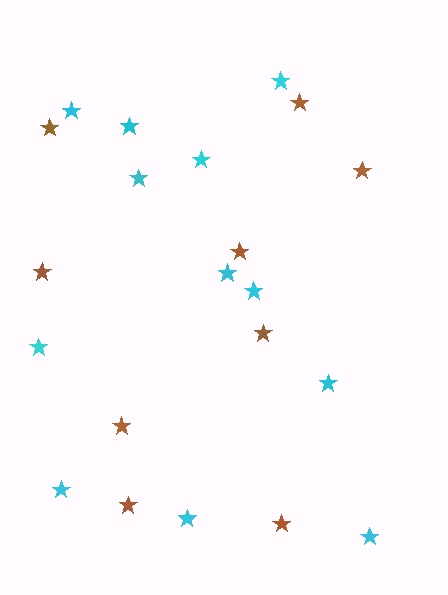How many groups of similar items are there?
There are 2 groups: one group of cyan stars (12) and one group of brown stars (9).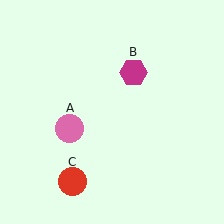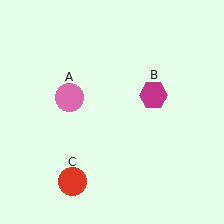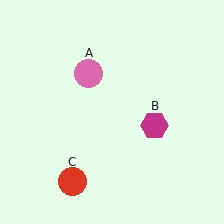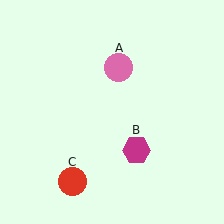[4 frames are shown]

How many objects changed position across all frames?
2 objects changed position: pink circle (object A), magenta hexagon (object B).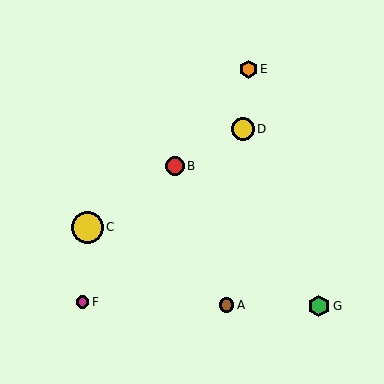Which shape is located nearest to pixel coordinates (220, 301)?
The brown circle (labeled A) at (227, 305) is nearest to that location.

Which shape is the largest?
The yellow circle (labeled C) is the largest.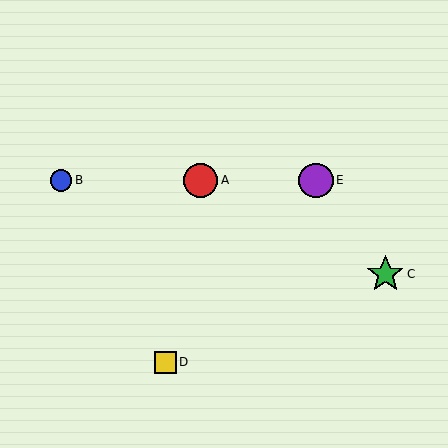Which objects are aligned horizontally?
Objects A, B, E are aligned horizontally.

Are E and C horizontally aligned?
No, E is at y≈180 and C is at y≈274.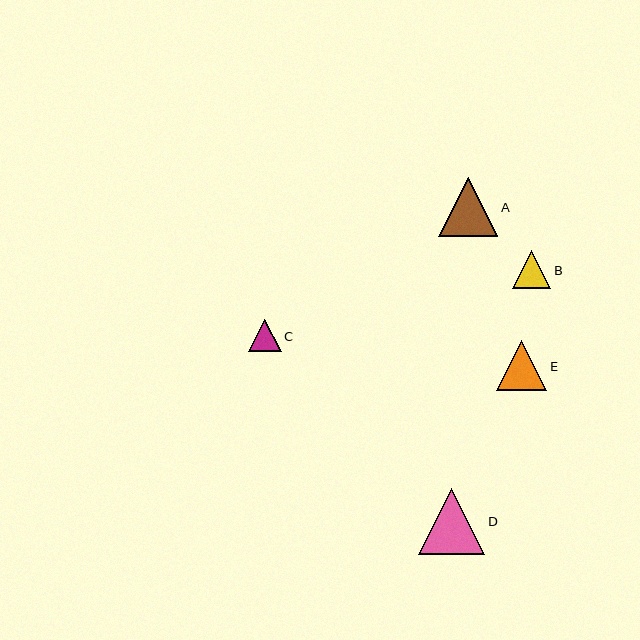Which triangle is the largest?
Triangle D is the largest with a size of approximately 66 pixels.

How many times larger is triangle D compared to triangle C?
Triangle D is approximately 2.0 times the size of triangle C.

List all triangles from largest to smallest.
From largest to smallest: D, A, E, B, C.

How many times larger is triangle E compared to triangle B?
Triangle E is approximately 1.3 times the size of triangle B.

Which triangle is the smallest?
Triangle C is the smallest with a size of approximately 32 pixels.